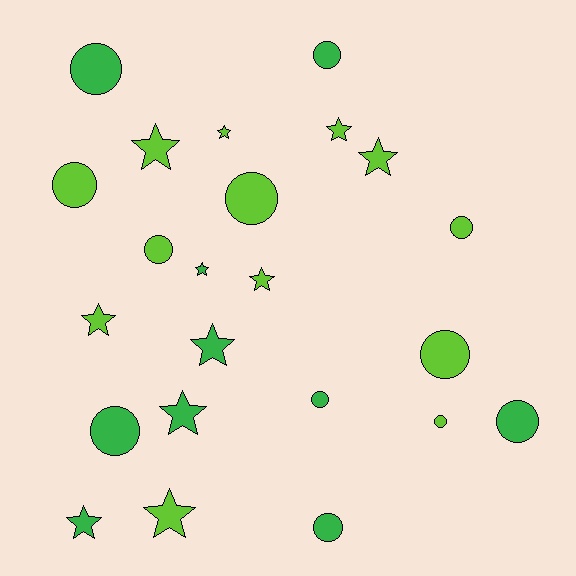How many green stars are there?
There are 4 green stars.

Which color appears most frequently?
Lime, with 13 objects.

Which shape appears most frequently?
Circle, with 12 objects.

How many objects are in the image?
There are 23 objects.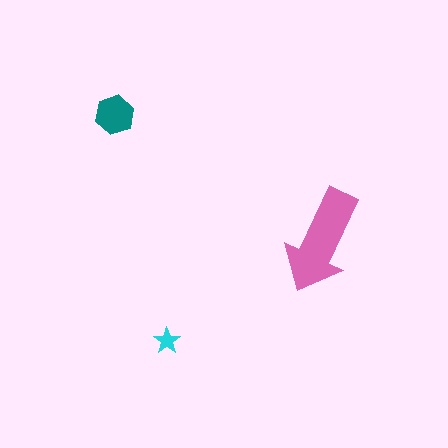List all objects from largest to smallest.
The pink arrow, the teal hexagon, the cyan star.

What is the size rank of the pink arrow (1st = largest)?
1st.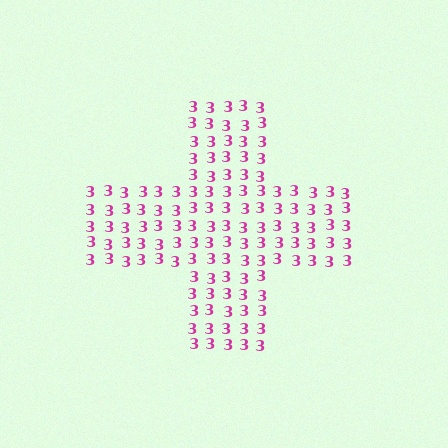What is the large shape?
The large shape is a cross.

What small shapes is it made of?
It is made of small digit 3's.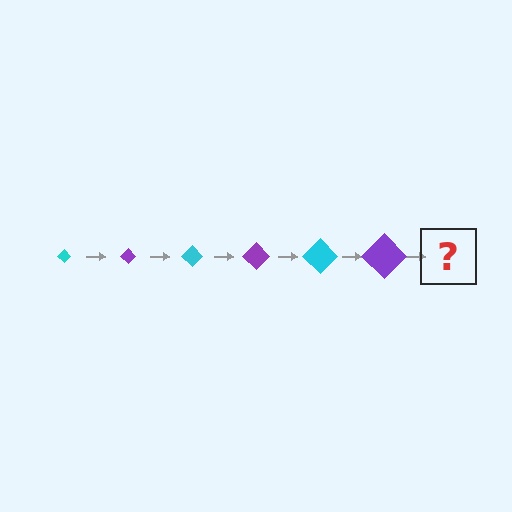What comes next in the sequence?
The next element should be a cyan diamond, larger than the previous one.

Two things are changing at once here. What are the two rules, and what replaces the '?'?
The two rules are that the diamond grows larger each step and the color cycles through cyan and purple. The '?' should be a cyan diamond, larger than the previous one.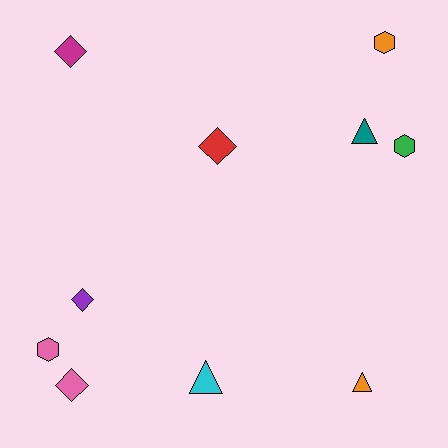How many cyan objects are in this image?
There is 1 cyan object.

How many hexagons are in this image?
There are 3 hexagons.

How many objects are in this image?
There are 10 objects.